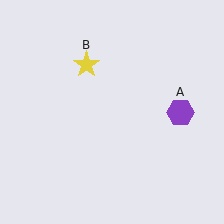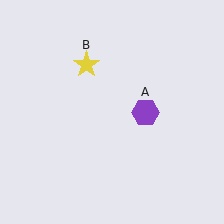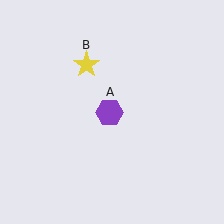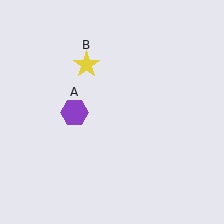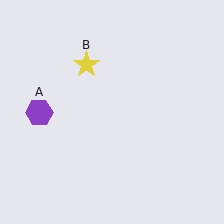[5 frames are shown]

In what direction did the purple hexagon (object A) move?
The purple hexagon (object A) moved left.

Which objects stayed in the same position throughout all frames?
Yellow star (object B) remained stationary.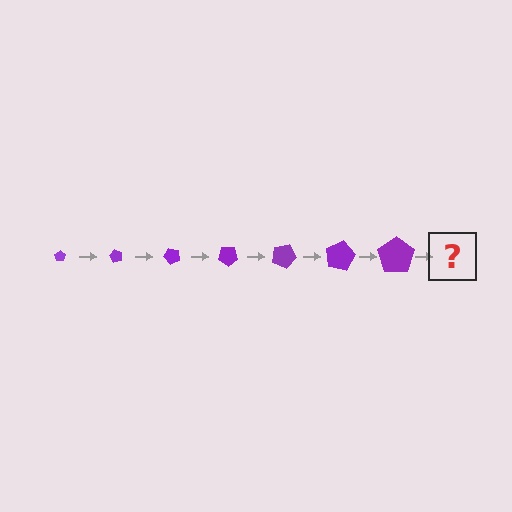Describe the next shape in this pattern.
It should be a pentagon, larger than the previous one and rotated 420 degrees from the start.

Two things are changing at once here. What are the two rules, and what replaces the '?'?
The two rules are that the pentagon grows larger each step and it rotates 60 degrees each step. The '?' should be a pentagon, larger than the previous one and rotated 420 degrees from the start.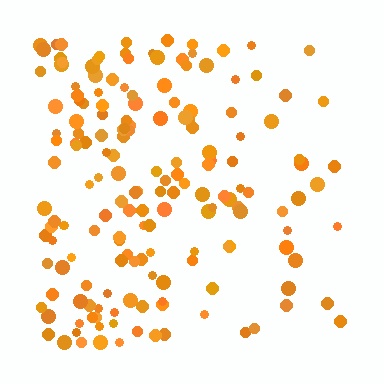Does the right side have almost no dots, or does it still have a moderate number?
Still a moderate number, just noticeably fewer than the left.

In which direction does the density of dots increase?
From right to left, with the left side densest.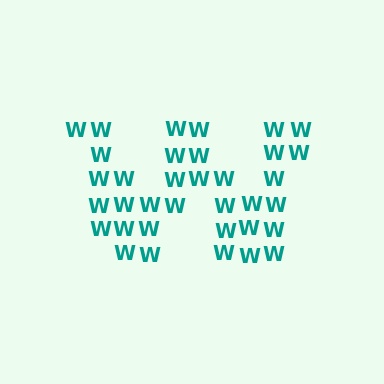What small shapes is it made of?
It is made of small letter W's.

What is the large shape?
The large shape is the letter W.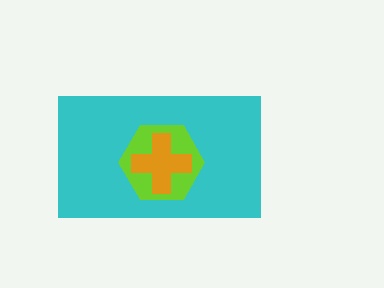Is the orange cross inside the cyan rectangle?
Yes.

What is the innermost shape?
The orange cross.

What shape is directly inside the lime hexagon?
The orange cross.